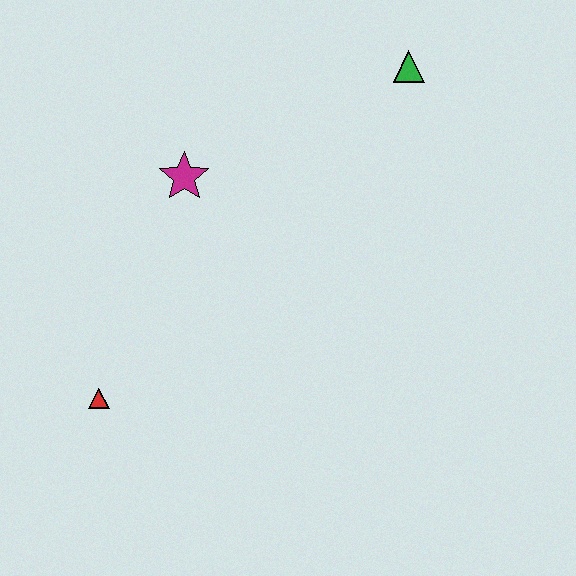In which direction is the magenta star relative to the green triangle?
The magenta star is to the left of the green triangle.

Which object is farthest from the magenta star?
The green triangle is farthest from the magenta star.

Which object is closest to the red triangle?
The magenta star is closest to the red triangle.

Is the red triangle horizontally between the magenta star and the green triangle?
No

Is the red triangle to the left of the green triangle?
Yes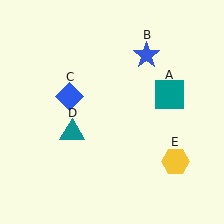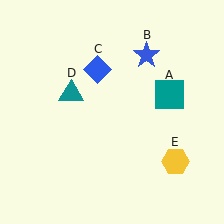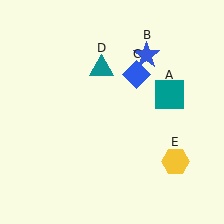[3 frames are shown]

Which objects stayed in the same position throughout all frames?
Teal square (object A) and blue star (object B) and yellow hexagon (object E) remained stationary.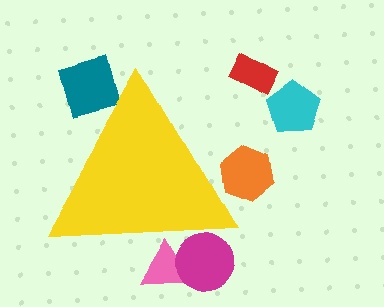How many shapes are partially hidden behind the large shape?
4 shapes are partially hidden.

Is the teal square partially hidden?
Yes, the teal square is partially hidden behind the yellow triangle.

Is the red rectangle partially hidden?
No, the red rectangle is fully visible.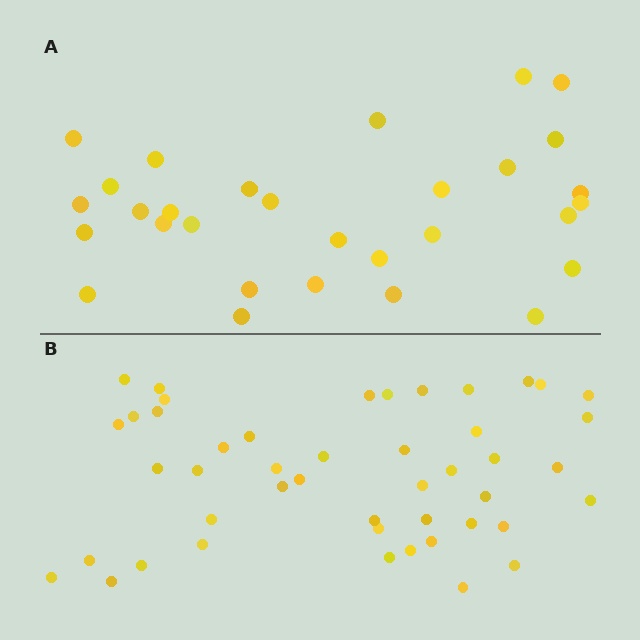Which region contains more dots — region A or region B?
Region B (the bottom region) has more dots.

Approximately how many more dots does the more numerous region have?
Region B has approximately 15 more dots than region A.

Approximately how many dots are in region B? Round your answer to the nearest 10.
About 50 dots. (The exact count is 46, which rounds to 50.)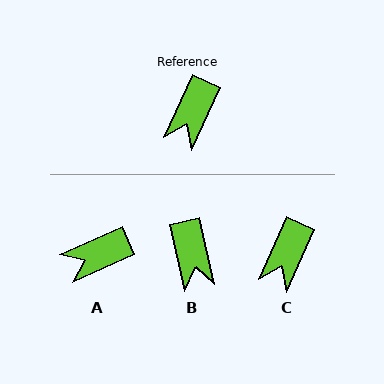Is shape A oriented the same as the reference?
No, it is off by about 42 degrees.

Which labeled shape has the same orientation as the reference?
C.